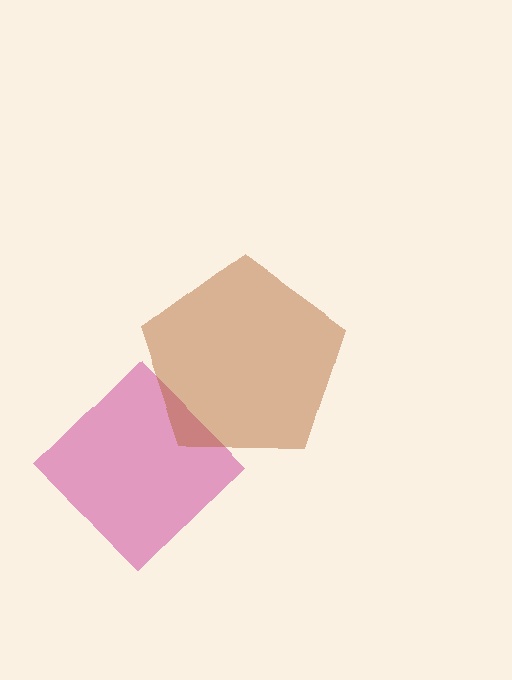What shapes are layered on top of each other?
The layered shapes are: a magenta diamond, a brown pentagon.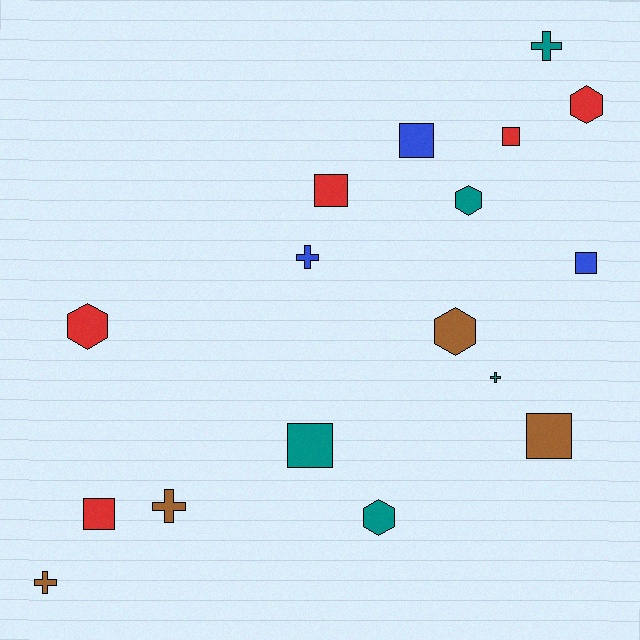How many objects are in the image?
There are 17 objects.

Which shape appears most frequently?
Square, with 7 objects.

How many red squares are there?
There are 3 red squares.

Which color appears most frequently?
Teal, with 5 objects.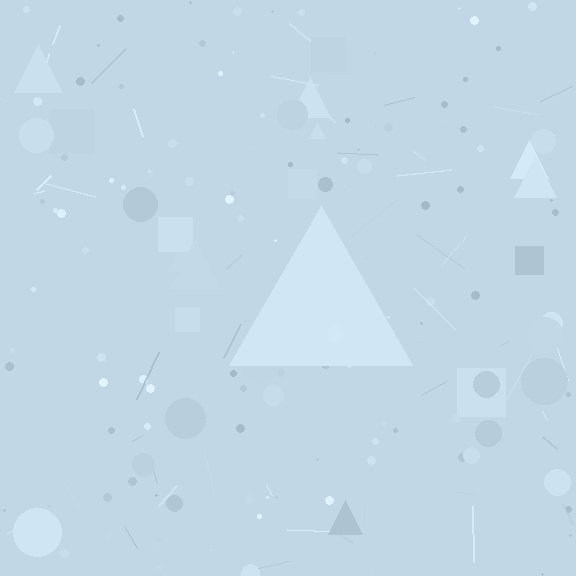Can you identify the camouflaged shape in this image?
The camouflaged shape is a triangle.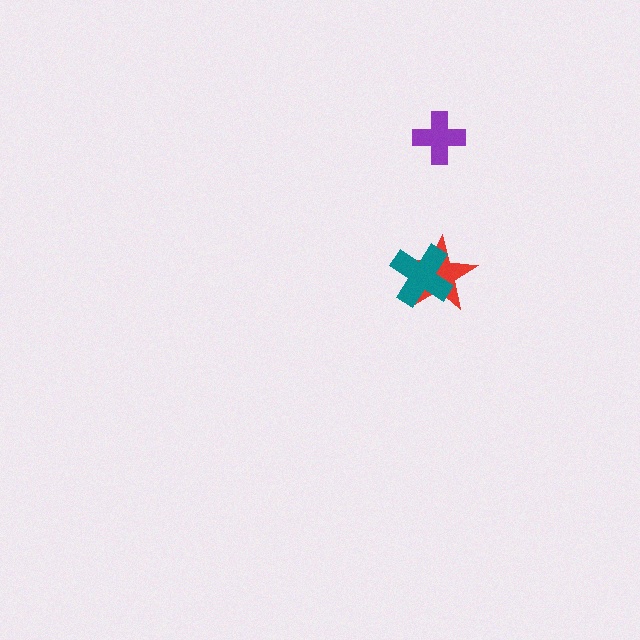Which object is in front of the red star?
The teal cross is in front of the red star.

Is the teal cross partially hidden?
No, no other shape covers it.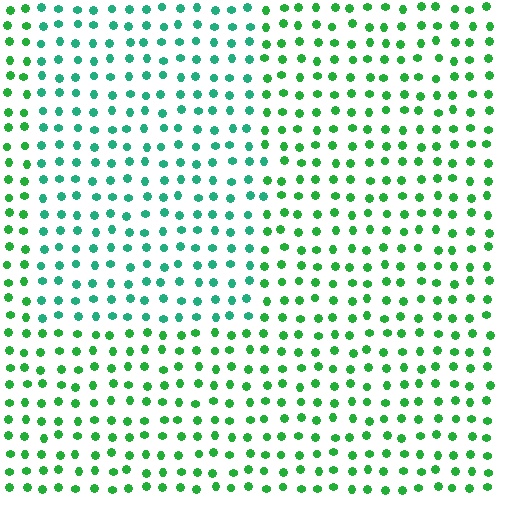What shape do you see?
I see a rectangle.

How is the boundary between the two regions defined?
The boundary is defined purely by a slight shift in hue (about 31 degrees). Spacing, size, and orientation are identical on both sides.